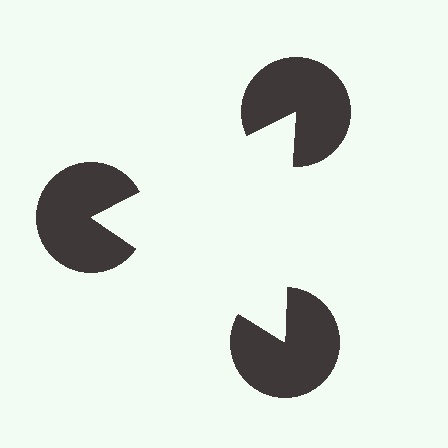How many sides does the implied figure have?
3 sides.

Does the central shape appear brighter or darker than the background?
It typically appears slightly brighter than the background, even though no actual brightness change is drawn.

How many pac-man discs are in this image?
There are 3 — one at each vertex of the illusory triangle.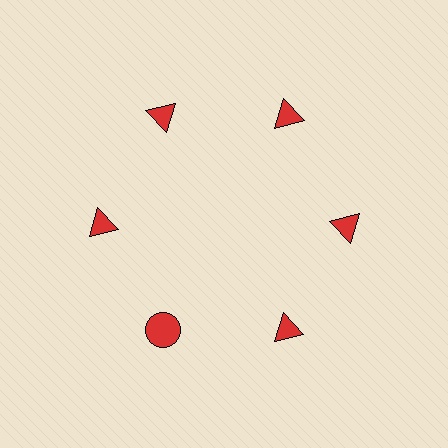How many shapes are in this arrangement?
There are 6 shapes arranged in a ring pattern.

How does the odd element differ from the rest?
It has a different shape: circle instead of triangle.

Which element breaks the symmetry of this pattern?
The red circle at roughly the 7 o'clock position breaks the symmetry. All other shapes are red triangles.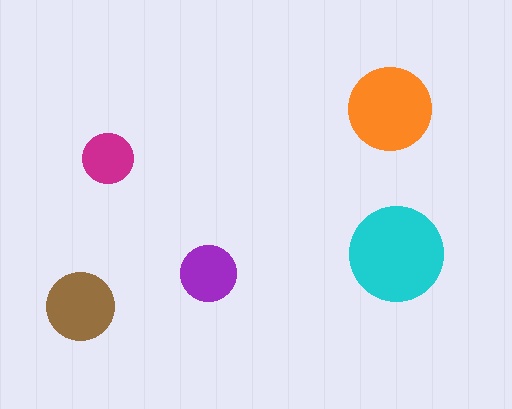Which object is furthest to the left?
The brown circle is leftmost.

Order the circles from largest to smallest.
the cyan one, the orange one, the brown one, the purple one, the magenta one.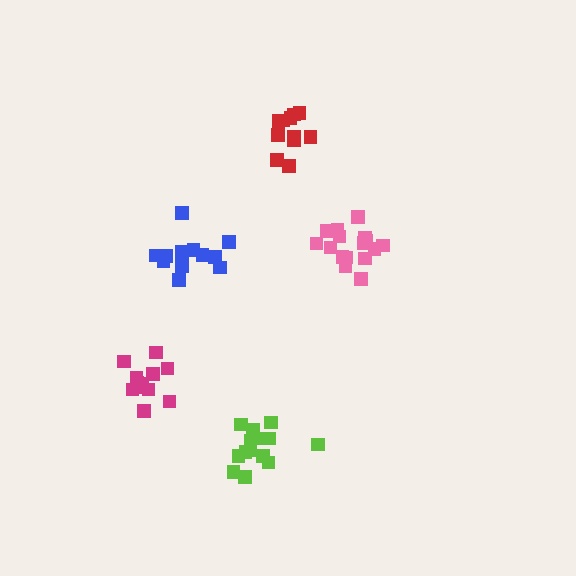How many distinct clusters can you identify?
There are 5 distinct clusters.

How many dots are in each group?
Group 1: 16 dots, Group 2: 11 dots, Group 3: 14 dots, Group 4: 13 dots, Group 5: 12 dots (66 total).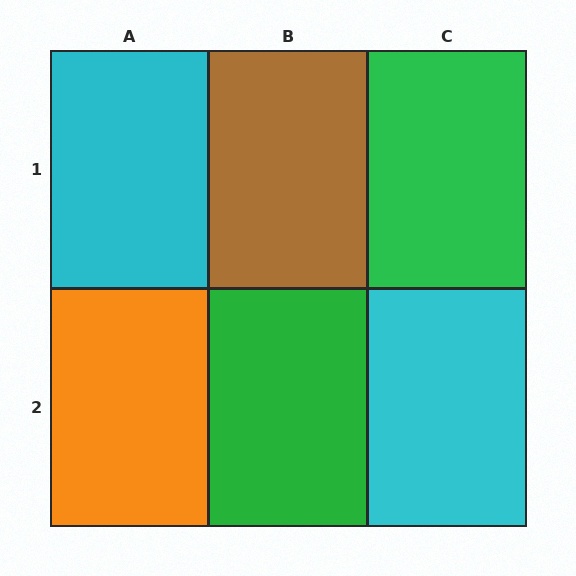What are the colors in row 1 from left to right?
Cyan, brown, green.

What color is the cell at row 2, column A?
Orange.